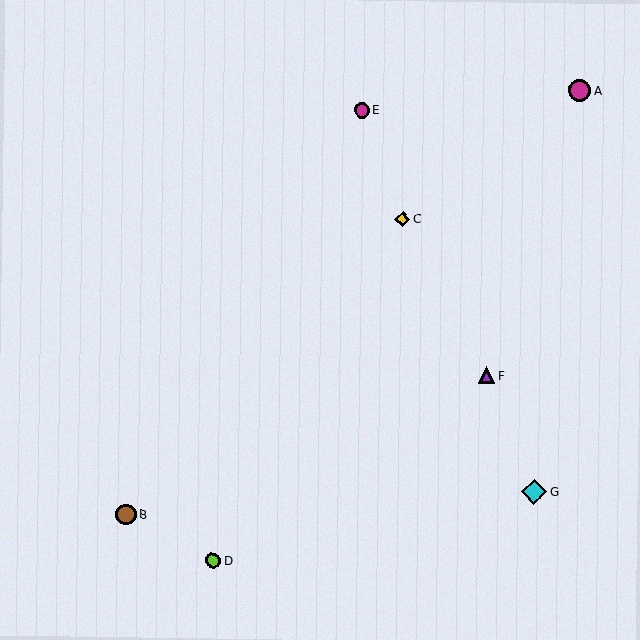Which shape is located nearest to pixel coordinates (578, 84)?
The magenta circle (labeled A) at (580, 90) is nearest to that location.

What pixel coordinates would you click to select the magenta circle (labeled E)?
Click at (362, 110) to select the magenta circle E.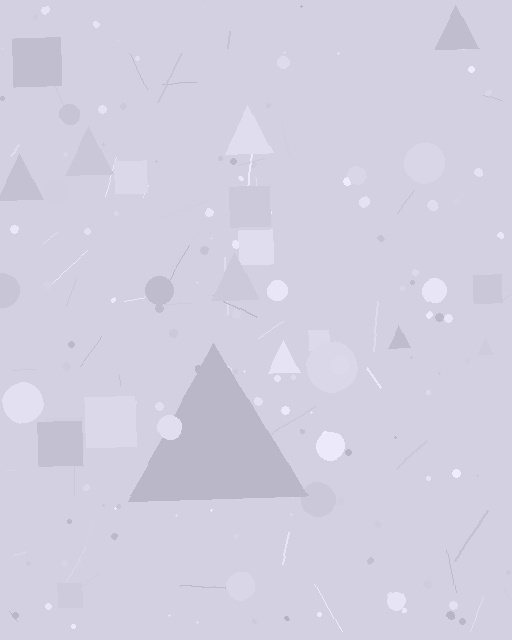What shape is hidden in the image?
A triangle is hidden in the image.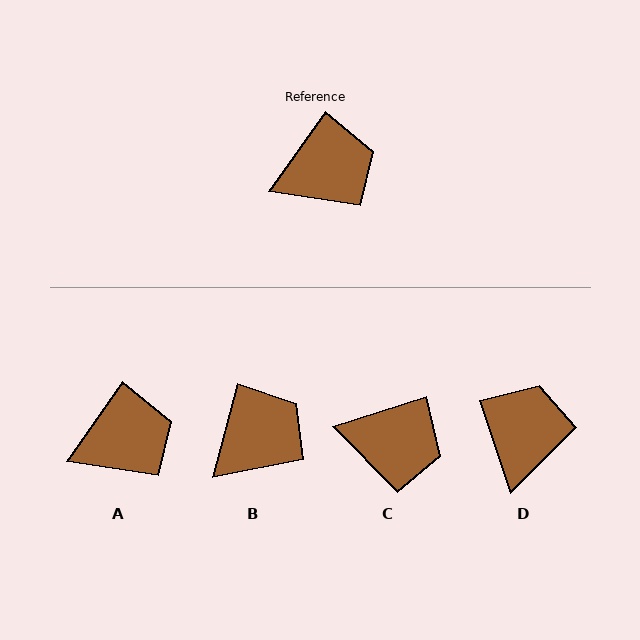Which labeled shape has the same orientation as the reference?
A.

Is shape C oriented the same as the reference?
No, it is off by about 37 degrees.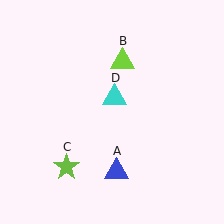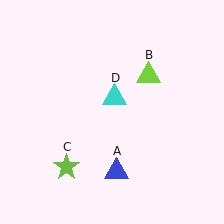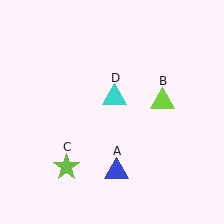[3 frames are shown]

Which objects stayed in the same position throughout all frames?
Blue triangle (object A) and lime star (object C) and cyan triangle (object D) remained stationary.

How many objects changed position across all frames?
1 object changed position: lime triangle (object B).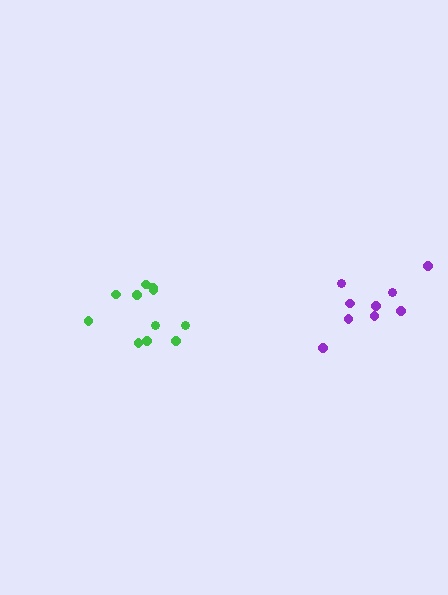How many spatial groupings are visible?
There are 2 spatial groupings.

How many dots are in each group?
Group 1: 9 dots, Group 2: 11 dots (20 total).